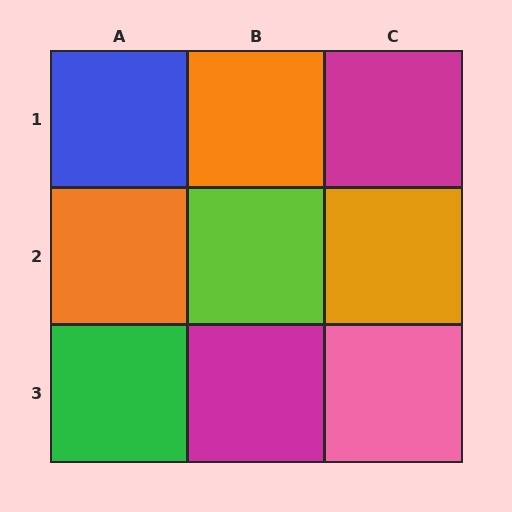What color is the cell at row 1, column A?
Blue.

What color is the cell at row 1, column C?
Magenta.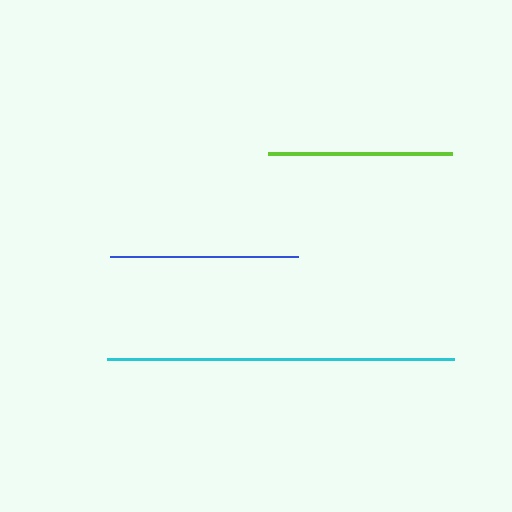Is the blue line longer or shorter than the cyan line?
The cyan line is longer than the blue line.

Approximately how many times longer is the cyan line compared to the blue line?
The cyan line is approximately 1.9 times the length of the blue line.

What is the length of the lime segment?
The lime segment is approximately 184 pixels long.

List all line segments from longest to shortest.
From longest to shortest: cyan, blue, lime.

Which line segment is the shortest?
The lime line is the shortest at approximately 184 pixels.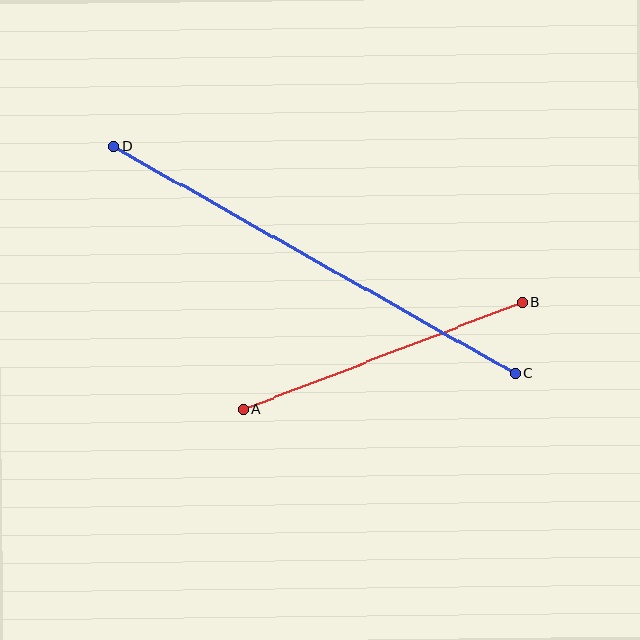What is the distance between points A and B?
The distance is approximately 299 pixels.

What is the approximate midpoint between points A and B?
The midpoint is at approximately (383, 356) pixels.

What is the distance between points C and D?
The distance is approximately 460 pixels.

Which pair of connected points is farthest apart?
Points C and D are farthest apart.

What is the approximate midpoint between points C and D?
The midpoint is at approximately (314, 260) pixels.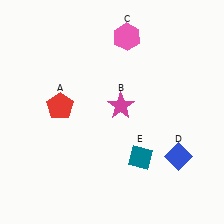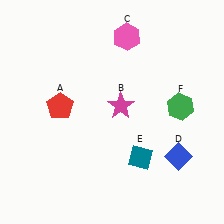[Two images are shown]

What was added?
A green hexagon (F) was added in Image 2.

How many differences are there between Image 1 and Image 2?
There is 1 difference between the two images.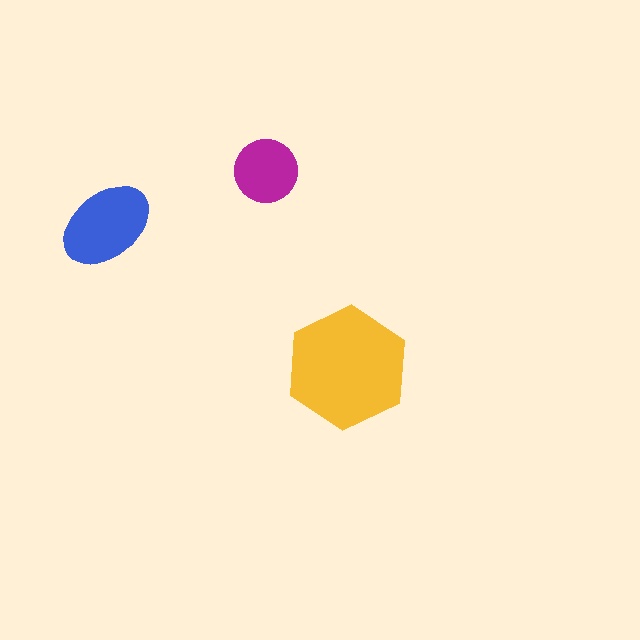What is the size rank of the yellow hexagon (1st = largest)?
1st.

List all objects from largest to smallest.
The yellow hexagon, the blue ellipse, the magenta circle.